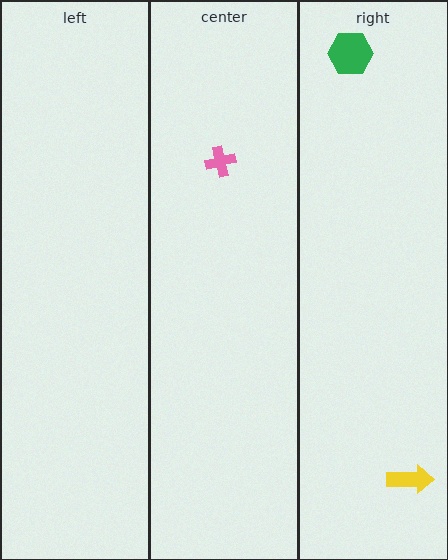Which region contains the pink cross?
The center region.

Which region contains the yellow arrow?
The right region.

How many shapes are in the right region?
2.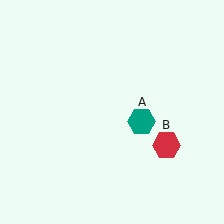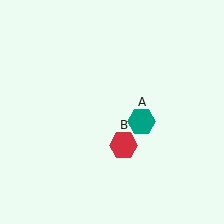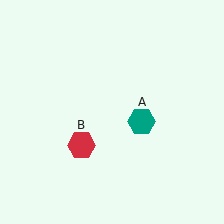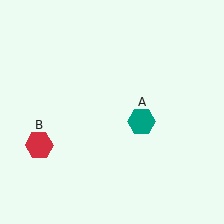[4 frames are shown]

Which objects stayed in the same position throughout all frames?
Teal hexagon (object A) remained stationary.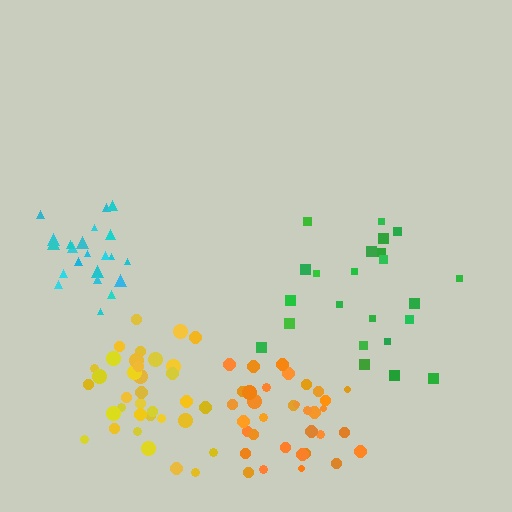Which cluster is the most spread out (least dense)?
Green.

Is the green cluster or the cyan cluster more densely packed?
Cyan.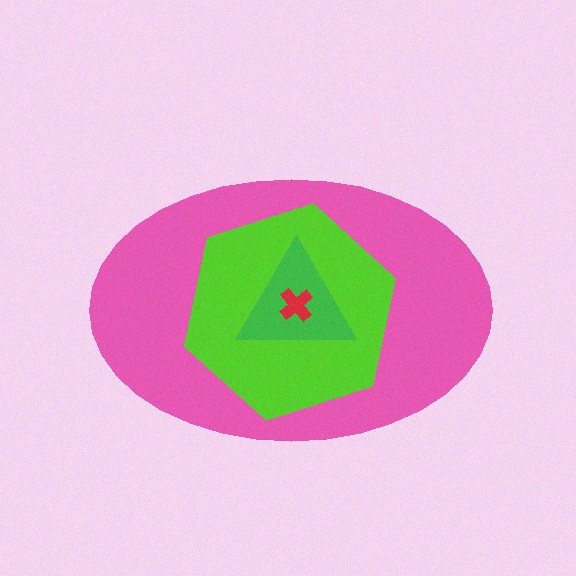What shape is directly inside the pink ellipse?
The lime hexagon.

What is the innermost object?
The red cross.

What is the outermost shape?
The pink ellipse.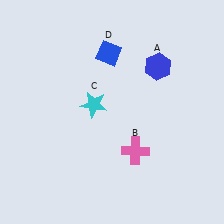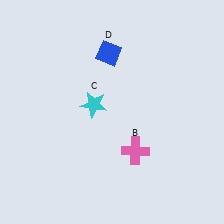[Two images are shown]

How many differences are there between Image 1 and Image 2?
There is 1 difference between the two images.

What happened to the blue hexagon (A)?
The blue hexagon (A) was removed in Image 2. It was in the top-right area of Image 1.